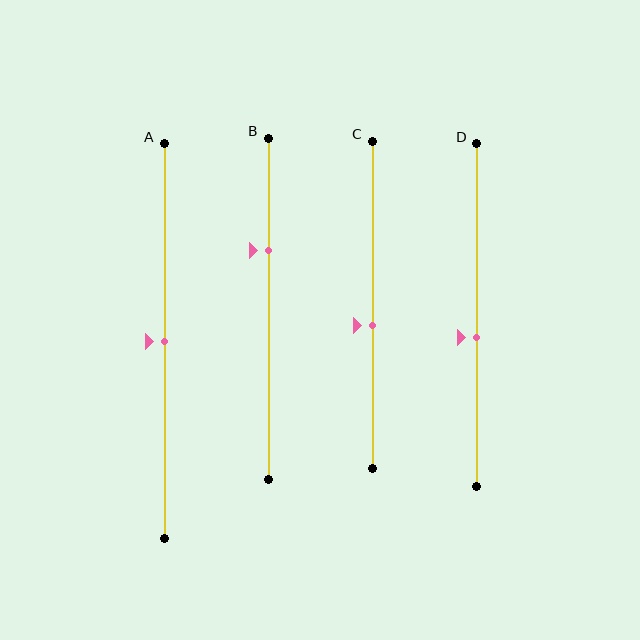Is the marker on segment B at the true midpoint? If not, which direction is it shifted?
No, the marker on segment B is shifted upward by about 17% of the segment length.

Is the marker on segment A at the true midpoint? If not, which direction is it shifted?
Yes, the marker on segment A is at the true midpoint.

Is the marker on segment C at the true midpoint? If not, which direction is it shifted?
No, the marker on segment C is shifted downward by about 6% of the segment length.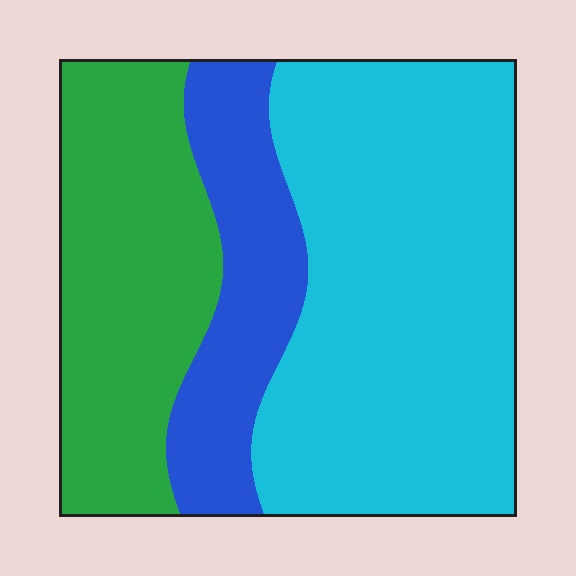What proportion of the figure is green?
Green covers 29% of the figure.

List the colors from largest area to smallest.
From largest to smallest: cyan, green, blue.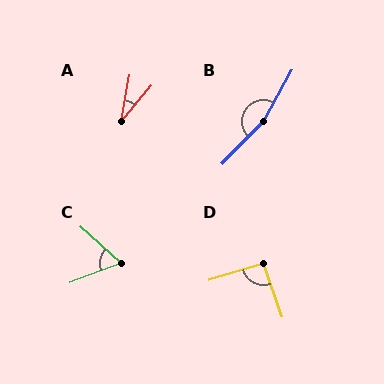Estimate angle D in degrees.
Approximately 92 degrees.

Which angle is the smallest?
A, at approximately 29 degrees.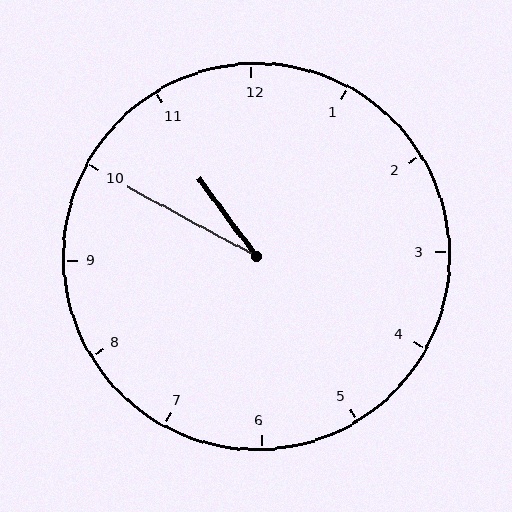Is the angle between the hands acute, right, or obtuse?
It is acute.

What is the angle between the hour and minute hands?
Approximately 25 degrees.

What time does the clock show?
10:50.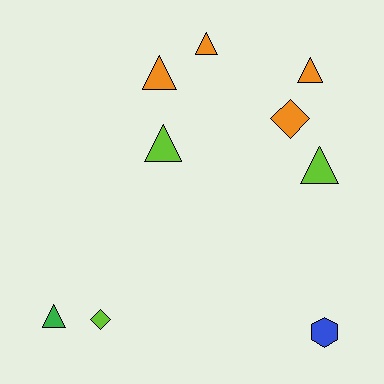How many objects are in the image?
There are 9 objects.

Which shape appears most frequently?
Triangle, with 6 objects.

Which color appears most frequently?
Orange, with 4 objects.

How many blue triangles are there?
There are no blue triangles.